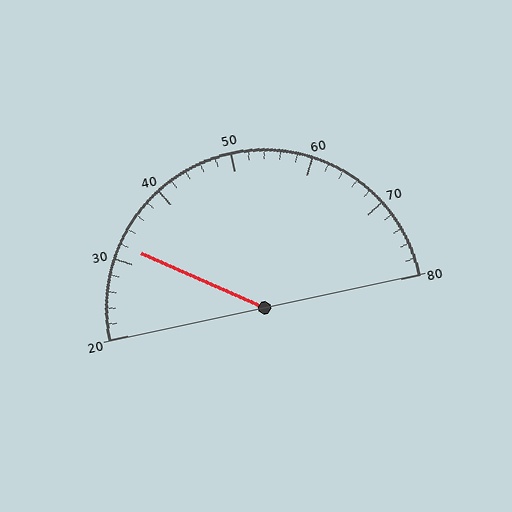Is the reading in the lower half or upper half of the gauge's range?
The reading is in the lower half of the range (20 to 80).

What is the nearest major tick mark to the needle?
The nearest major tick mark is 30.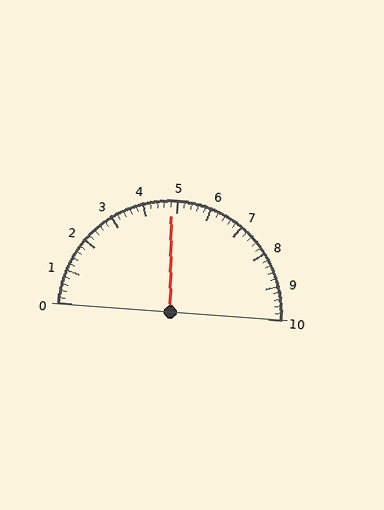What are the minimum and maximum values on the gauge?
The gauge ranges from 0 to 10.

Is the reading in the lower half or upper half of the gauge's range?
The reading is in the lower half of the range (0 to 10).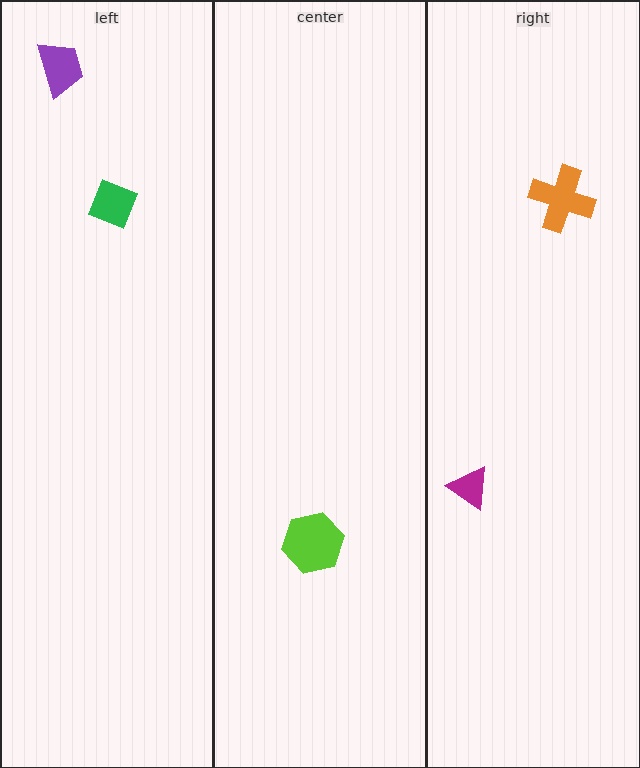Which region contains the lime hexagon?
The center region.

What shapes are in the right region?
The orange cross, the magenta triangle.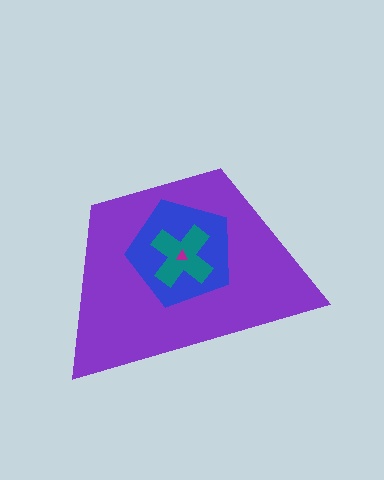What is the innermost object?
The magenta triangle.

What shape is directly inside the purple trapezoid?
The blue pentagon.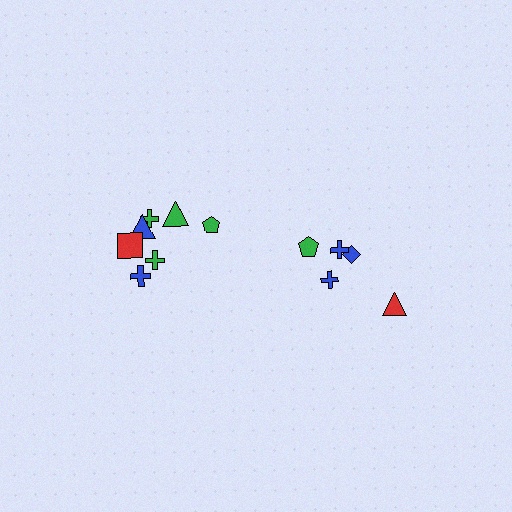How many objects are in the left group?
There are 7 objects.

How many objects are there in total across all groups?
There are 12 objects.